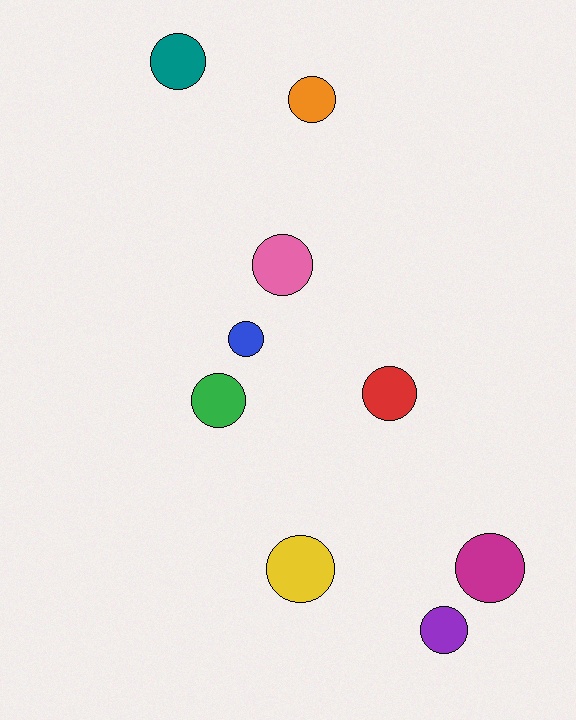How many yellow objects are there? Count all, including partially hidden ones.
There is 1 yellow object.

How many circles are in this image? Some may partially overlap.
There are 9 circles.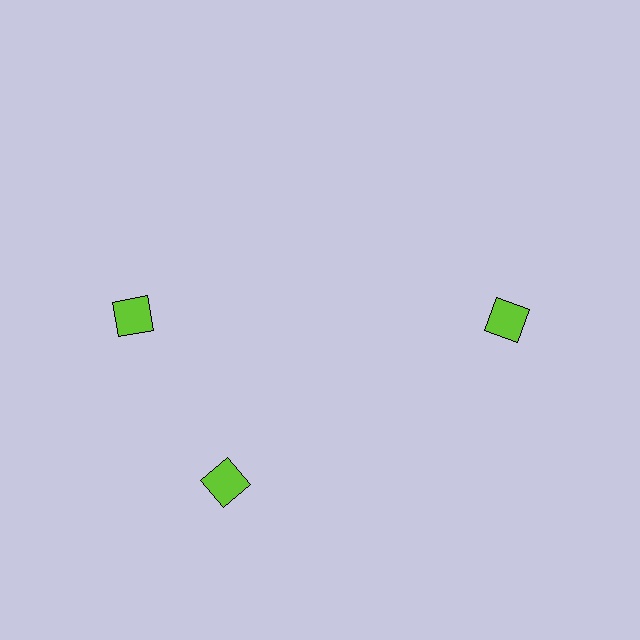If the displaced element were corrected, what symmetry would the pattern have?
It would have 3-fold rotational symmetry — the pattern would map onto itself every 120 degrees.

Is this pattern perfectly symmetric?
No. The 3 lime squares are arranged in a ring, but one element near the 11 o'clock position is rotated out of alignment along the ring, breaking the 3-fold rotational symmetry.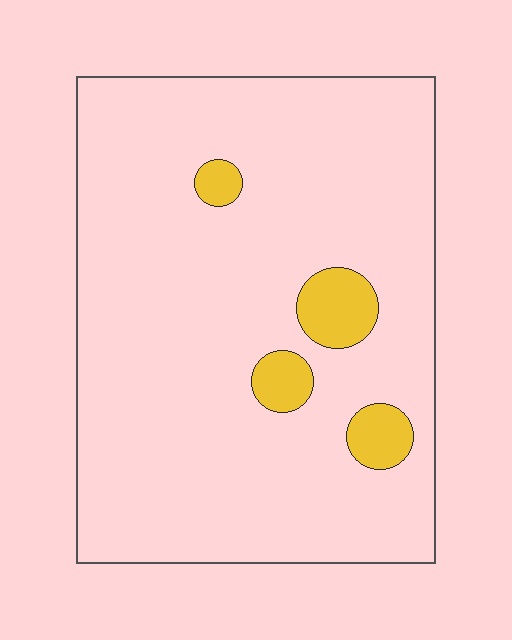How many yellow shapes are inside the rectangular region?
4.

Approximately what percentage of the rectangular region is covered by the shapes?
Approximately 10%.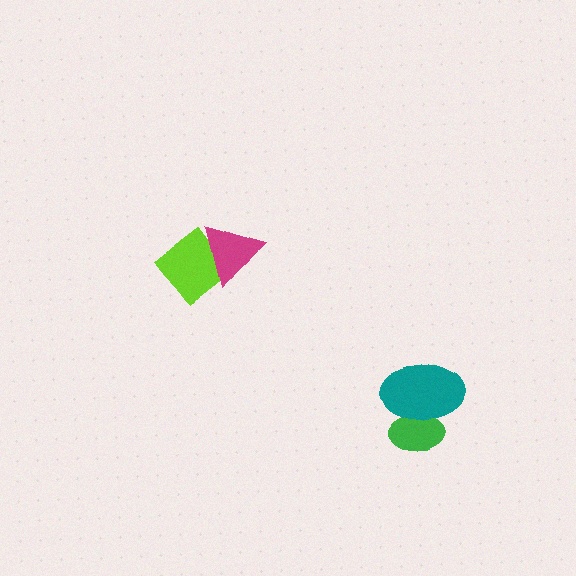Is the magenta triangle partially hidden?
No, no other shape covers it.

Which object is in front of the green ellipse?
The teal ellipse is in front of the green ellipse.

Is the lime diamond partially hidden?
Yes, it is partially covered by another shape.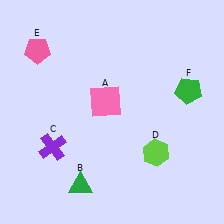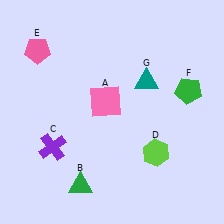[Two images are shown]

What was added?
A teal triangle (G) was added in Image 2.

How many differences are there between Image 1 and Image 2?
There is 1 difference between the two images.